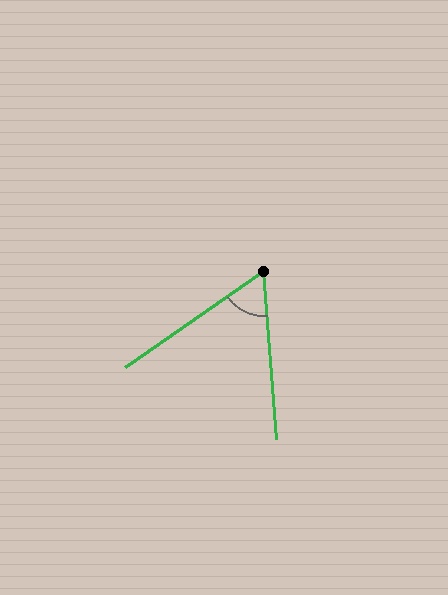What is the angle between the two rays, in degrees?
Approximately 59 degrees.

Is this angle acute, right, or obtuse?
It is acute.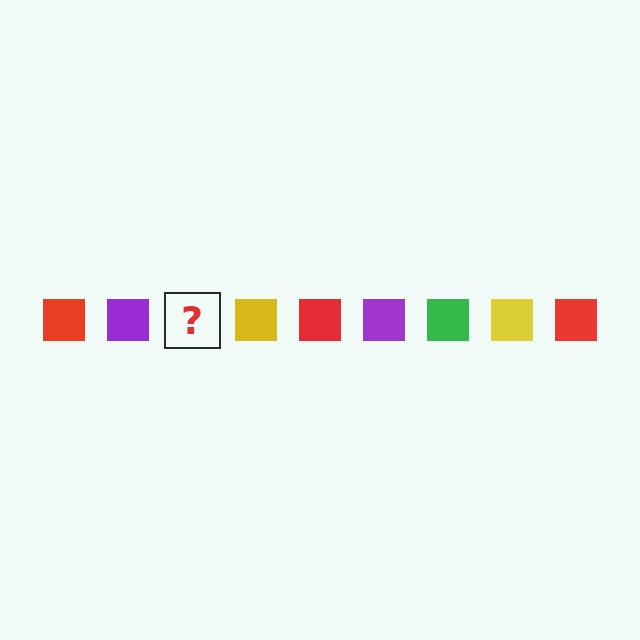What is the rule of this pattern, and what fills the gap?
The rule is that the pattern cycles through red, purple, green, yellow squares. The gap should be filled with a green square.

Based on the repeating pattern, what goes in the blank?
The blank should be a green square.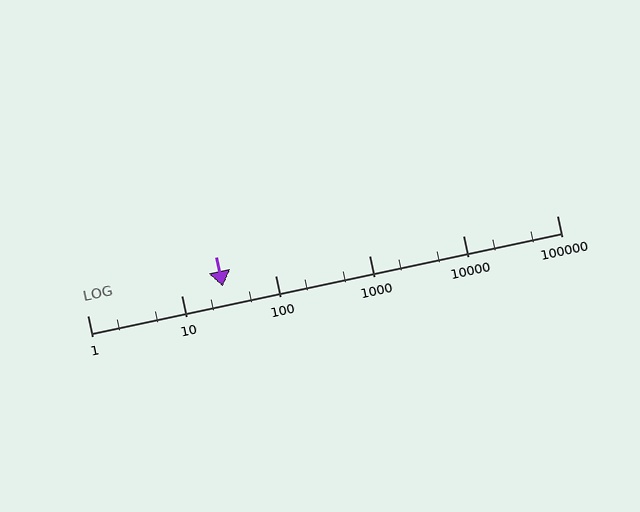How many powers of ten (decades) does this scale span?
The scale spans 5 decades, from 1 to 100000.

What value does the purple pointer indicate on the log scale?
The pointer indicates approximately 28.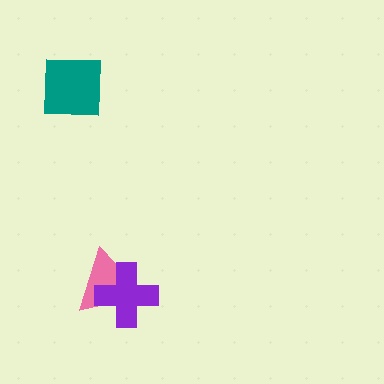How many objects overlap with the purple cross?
1 object overlaps with the purple cross.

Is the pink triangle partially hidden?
Yes, it is partially covered by another shape.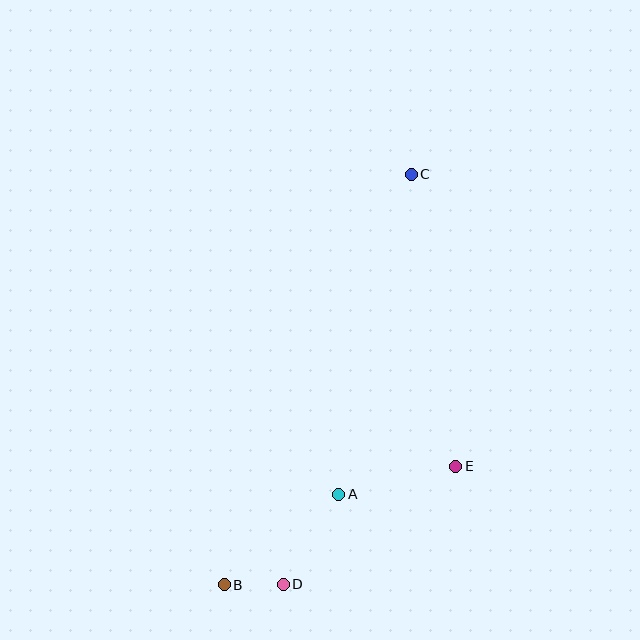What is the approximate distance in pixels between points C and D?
The distance between C and D is approximately 429 pixels.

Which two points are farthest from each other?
Points B and C are farthest from each other.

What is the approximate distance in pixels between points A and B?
The distance between A and B is approximately 146 pixels.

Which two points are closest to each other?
Points B and D are closest to each other.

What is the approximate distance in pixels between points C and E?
The distance between C and E is approximately 295 pixels.